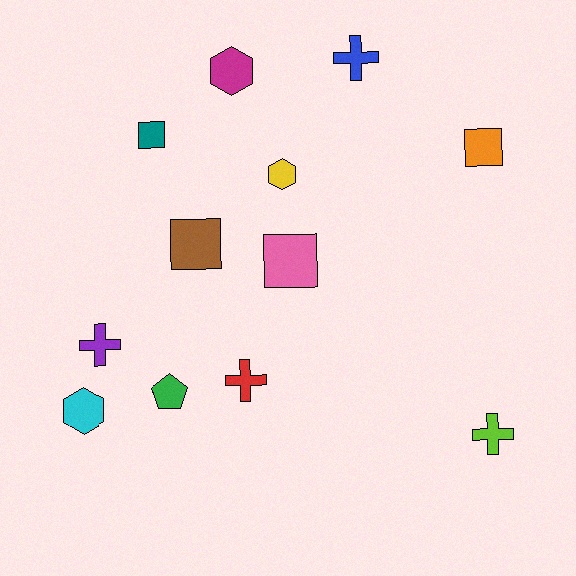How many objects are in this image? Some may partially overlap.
There are 12 objects.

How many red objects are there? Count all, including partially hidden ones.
There is 1 red object.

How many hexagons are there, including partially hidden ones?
There are 3 hexagons.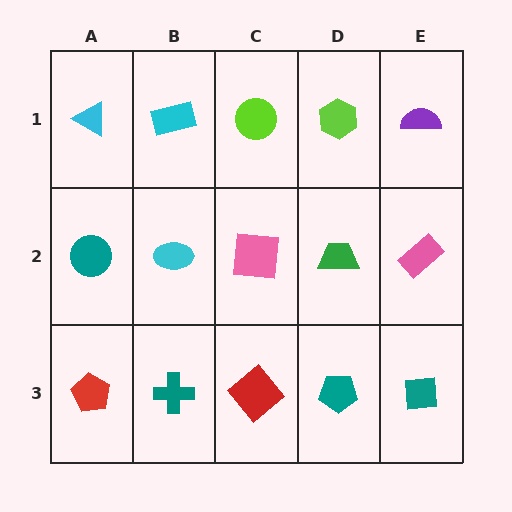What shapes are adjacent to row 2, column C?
A lime circle (row 1, column C), a red diamond (row 3, column C), a cyan ellipse (row 2, column B), a green trapezoid (row 2, column D).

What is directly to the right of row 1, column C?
A lime hexagon.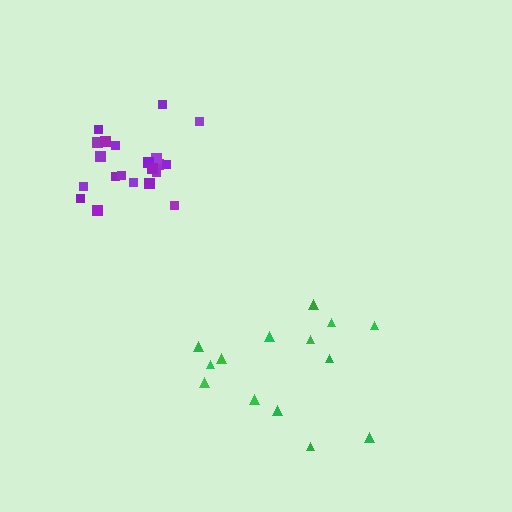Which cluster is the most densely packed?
Purple.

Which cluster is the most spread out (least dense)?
Green.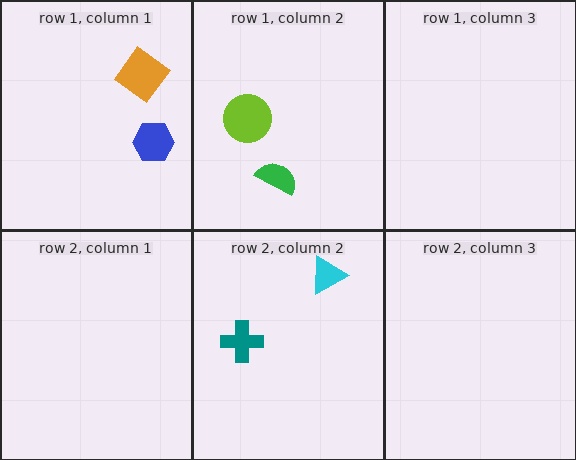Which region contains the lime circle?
The row 1, column 2 region.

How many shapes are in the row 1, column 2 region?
2.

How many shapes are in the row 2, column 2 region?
2.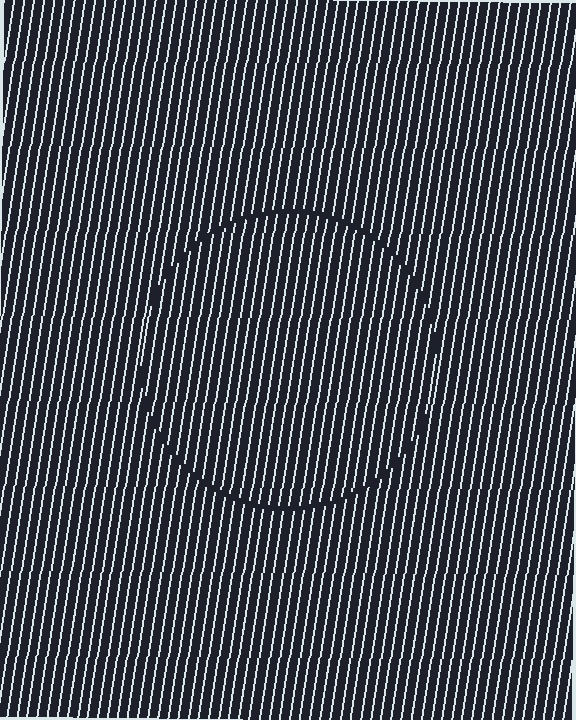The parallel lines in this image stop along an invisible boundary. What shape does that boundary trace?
An illusory circle. The interior of the shape contains the same grating, shifted by half a period — the contour is defined by the phase discontinuity where line-ends from the inner and outer gratings abut.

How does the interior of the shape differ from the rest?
The interior of the shape contains the same grating, shifted by half a period — the contour is defined by the phase discontinuity where line-ends from the inner and outer gratings abut.